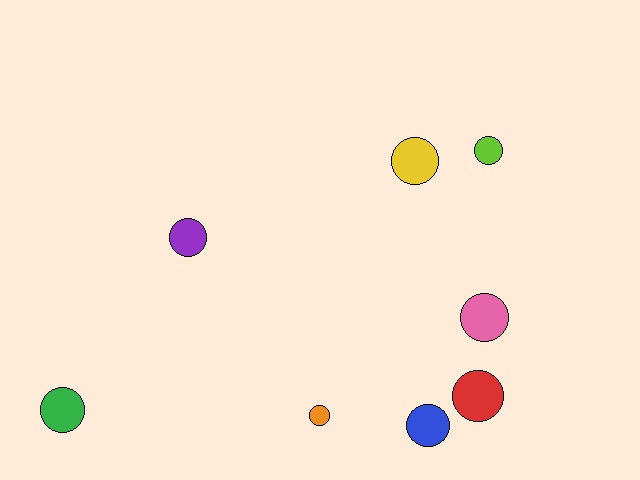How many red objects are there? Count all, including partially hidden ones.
There is 1 red object.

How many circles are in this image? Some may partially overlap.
There are 8 circles.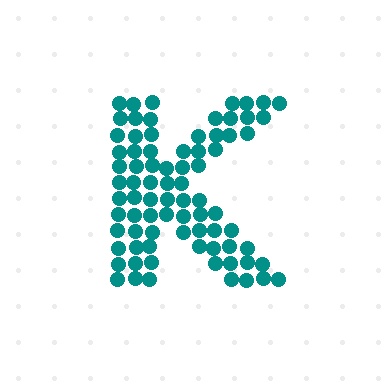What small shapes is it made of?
It is made of small circles.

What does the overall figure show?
The overall figure shows the letter K.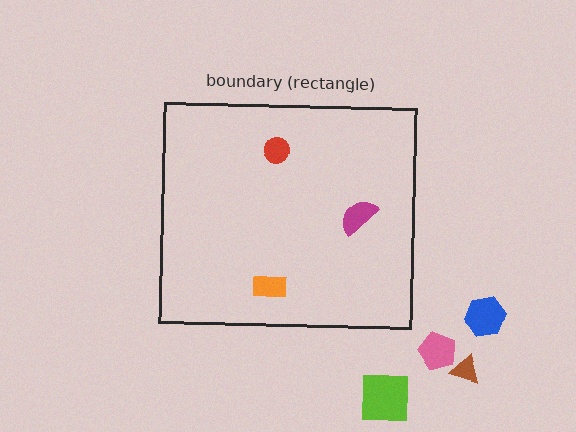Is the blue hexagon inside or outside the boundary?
Outside.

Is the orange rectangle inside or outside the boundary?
Inside.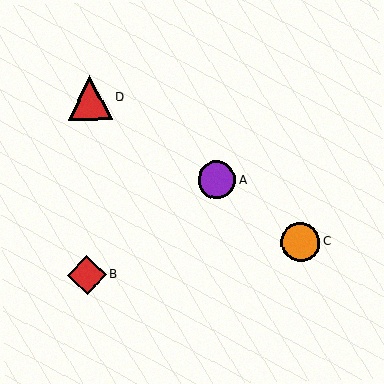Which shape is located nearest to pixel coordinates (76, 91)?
The red triangle (labeled D) at (90, 98) is nearest to that location.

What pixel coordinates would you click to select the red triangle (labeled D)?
Click at (90, 98) to select the red triangle D.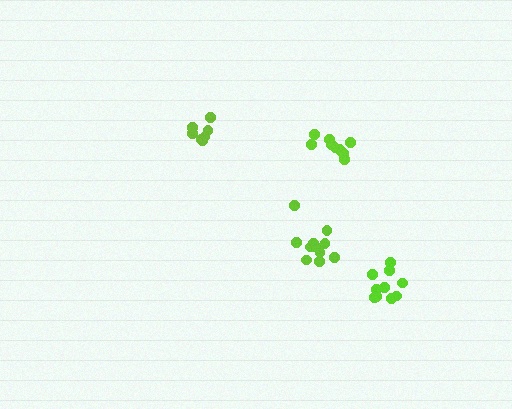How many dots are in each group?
Group 1: 9 dots, Group 2: 11 dots, Group 3: 10 dots, Group 4: 8 dots (38 total).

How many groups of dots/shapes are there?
There are 4 groups.